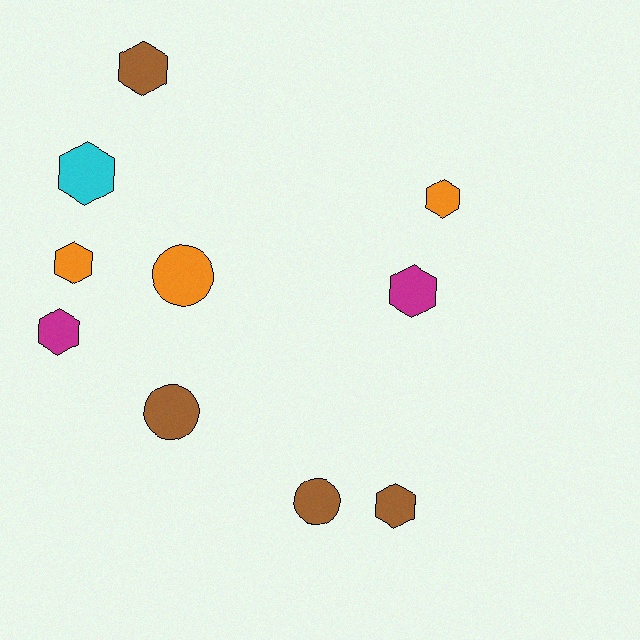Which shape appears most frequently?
Hexagon, with 7 objects.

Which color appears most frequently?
Brown, with 4 objects.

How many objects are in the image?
There are 10 objects.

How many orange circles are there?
There is 1 orange circle.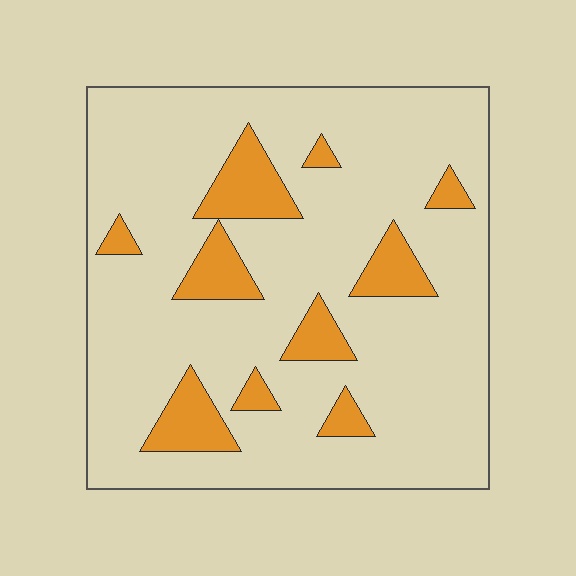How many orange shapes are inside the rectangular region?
10.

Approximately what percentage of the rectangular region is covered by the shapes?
Approximately 15%.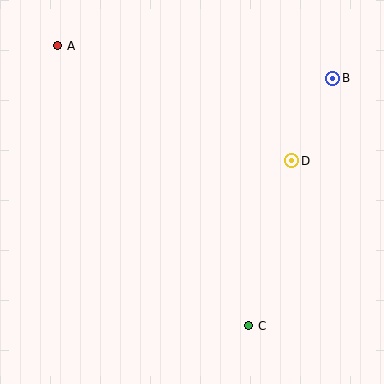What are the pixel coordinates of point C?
Point C is at (249, 326).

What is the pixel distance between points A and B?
The distance between A and B is 277 pixels.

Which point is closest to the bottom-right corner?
Point C is closest to the bottom-right corner.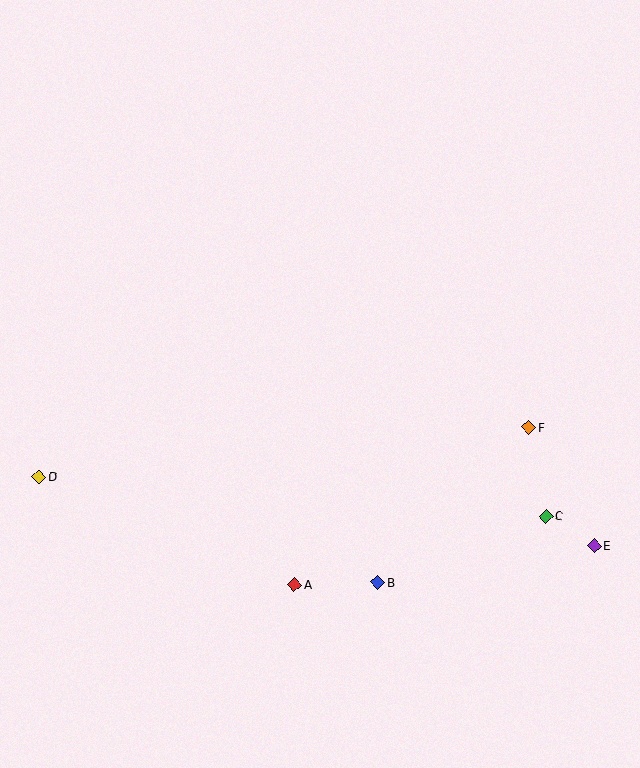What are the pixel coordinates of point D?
Point D is at (39, 477).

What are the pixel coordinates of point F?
Point F is at (528, 427).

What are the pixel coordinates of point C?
Point C is at (546, 516).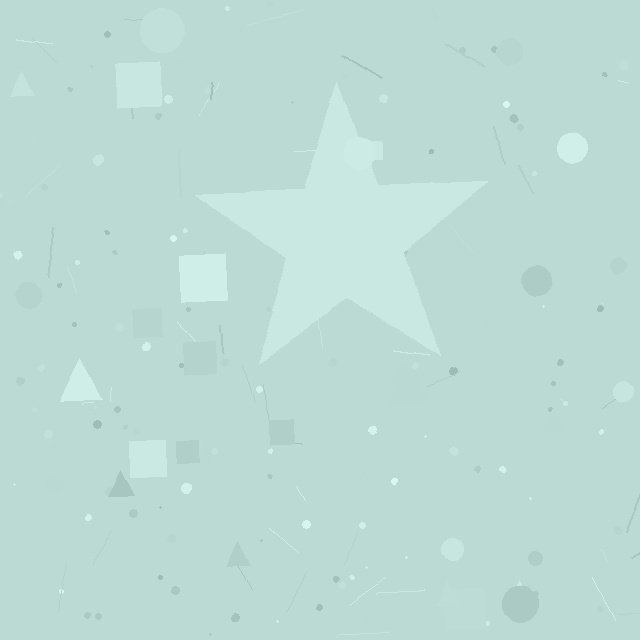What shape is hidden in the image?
A star is hidden in the image.